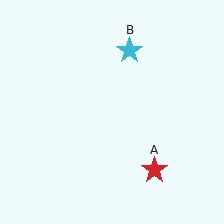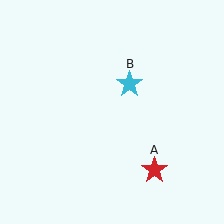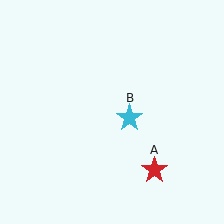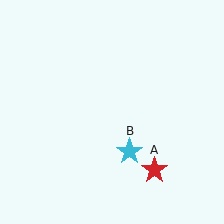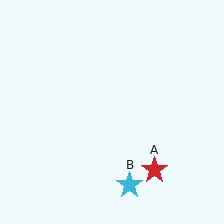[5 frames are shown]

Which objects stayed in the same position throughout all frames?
Red star (object A) remained stationary.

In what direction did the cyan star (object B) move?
The cyan star (object B) moved down.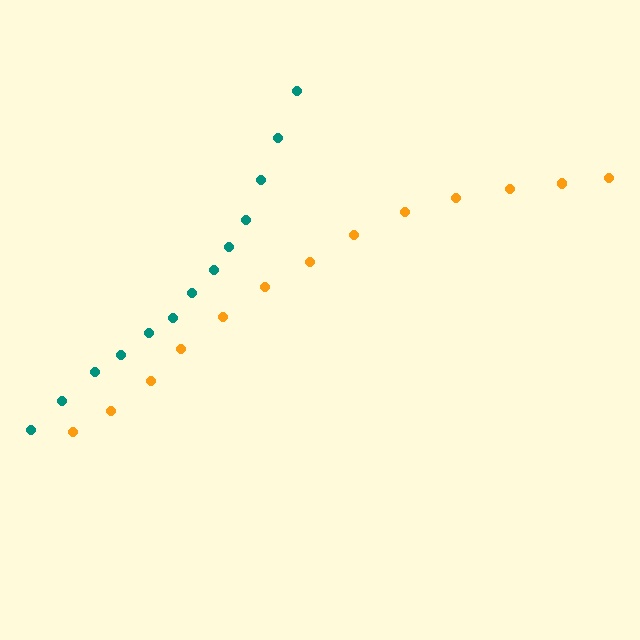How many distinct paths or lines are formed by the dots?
There are 2 distinct paths.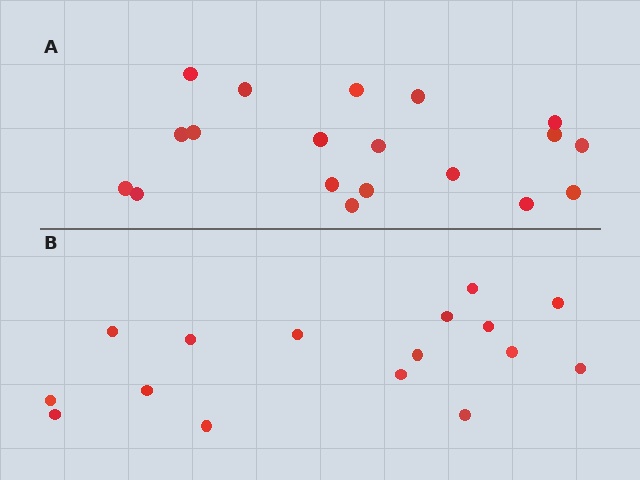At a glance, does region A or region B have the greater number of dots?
Region A (the top region) has more dots.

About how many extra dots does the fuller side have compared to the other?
Region A has just a few more — roughly 2 or 3 more dots than region B.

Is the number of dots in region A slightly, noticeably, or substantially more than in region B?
Region A has only slightly more — the two regions are fairly close. The ratio is roughly 1.2 to 1.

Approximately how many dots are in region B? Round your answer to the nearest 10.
About 20 dots. (The exact count is 16, which rounds to 20.)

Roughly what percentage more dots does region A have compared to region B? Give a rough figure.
About 20% more.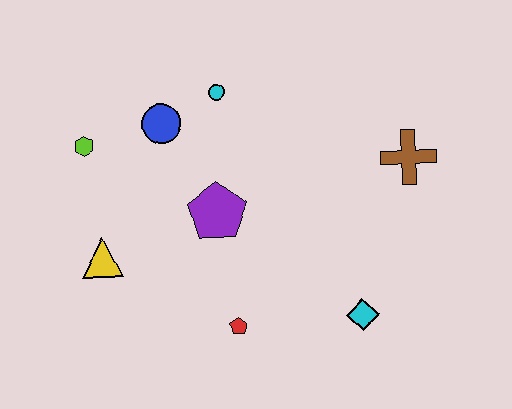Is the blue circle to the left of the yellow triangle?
No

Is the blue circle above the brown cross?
Yes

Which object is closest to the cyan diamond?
The red pentagon is closest to the cyan diamond.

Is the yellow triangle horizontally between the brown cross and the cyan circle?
No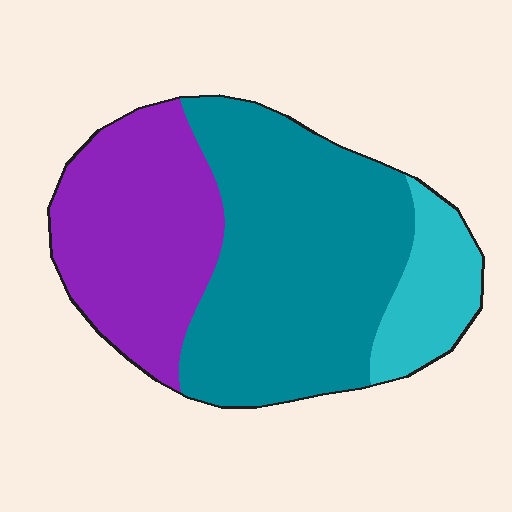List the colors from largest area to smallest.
From largest to smallest: teal, purple, cyan.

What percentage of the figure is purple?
Purple covers about 35% of the figure.